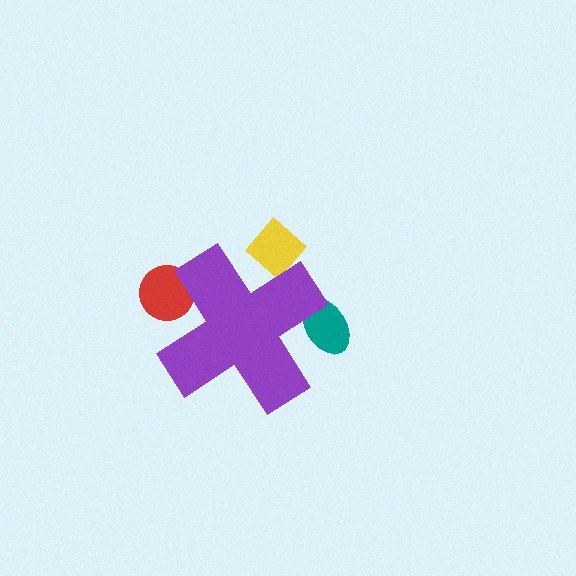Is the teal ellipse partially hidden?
Yes, the teal ellipse is partially hidden behind the purple cross.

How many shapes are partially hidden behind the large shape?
3 shapes are partially hidden.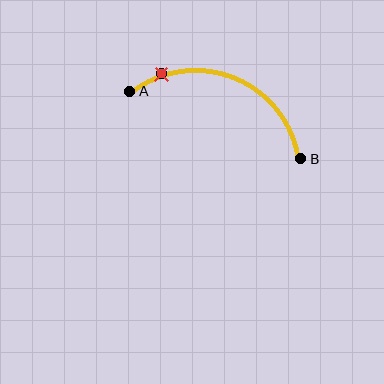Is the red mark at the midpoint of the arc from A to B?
No. The red mark lies on the arc but is closer to endpoint A. The arc midpoint would be at the point on the curve equidistant along the arc from both A and B.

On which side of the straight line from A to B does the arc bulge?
The arc bulges above the straight line connecting A and B.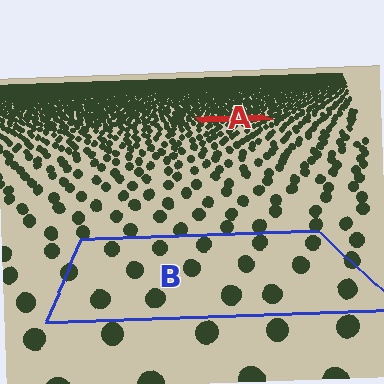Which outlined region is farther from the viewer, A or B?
Region A is farther from the viewer — the texture elements inside it appear smaller and more densely packed.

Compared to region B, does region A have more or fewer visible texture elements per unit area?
Region A has more texture elements per unit area — they are packed more densely because it is farther away.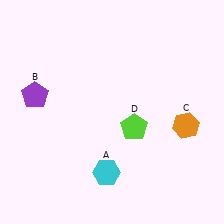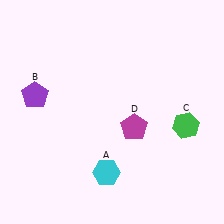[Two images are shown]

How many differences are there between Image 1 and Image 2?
There are 2 differences between the two images.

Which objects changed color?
C changed from orange to green. D changed from lime to magenta.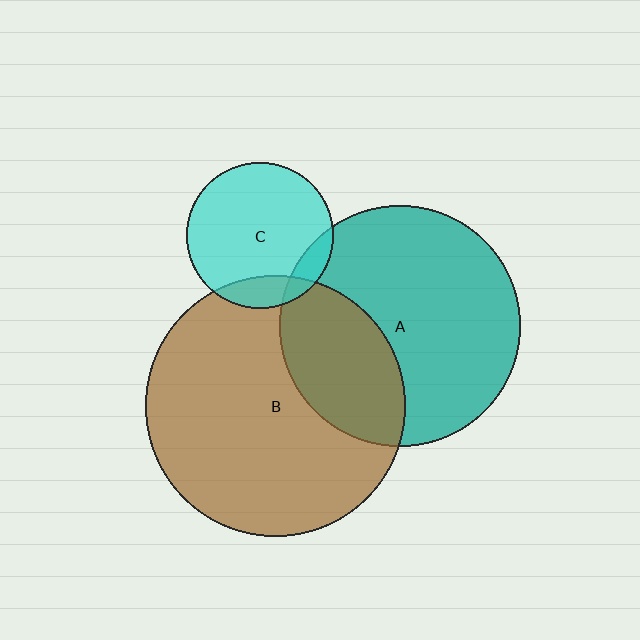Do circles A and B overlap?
Yes.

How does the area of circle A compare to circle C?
Approximately 2.7 times.